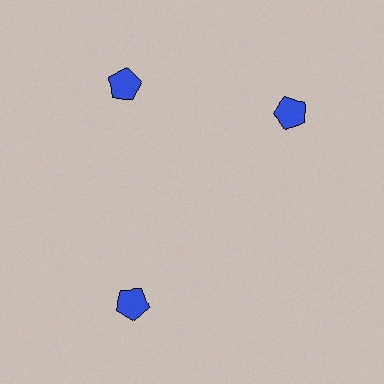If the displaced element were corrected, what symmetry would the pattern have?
It would have 3-fold rotational symmetry — the pattern would map onto itself every 120 degrees.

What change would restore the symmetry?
The symmetry would be restored by rotating it back into even spacing with its neighbors so that all 3 pentagons sit at equal angles and equal distance from the center.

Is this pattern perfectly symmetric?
No. The 3 blue pentagons are arranged in a ring, but one element near the 3 o'clock position is rotated out of alignment along the ring, breaking the 3-fold rotational symmetry.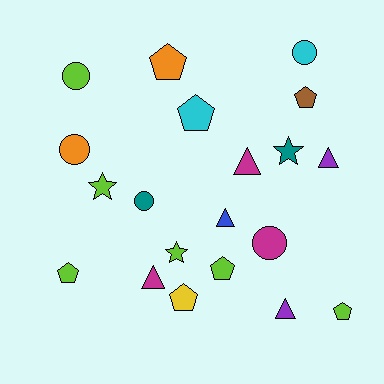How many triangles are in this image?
There are 5 triangles.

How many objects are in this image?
There are 20 objects.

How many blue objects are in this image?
There is 1 blue object.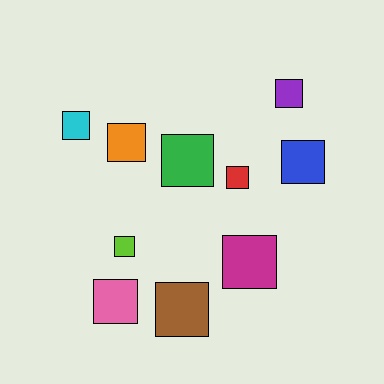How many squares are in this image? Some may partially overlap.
There are 10 squares.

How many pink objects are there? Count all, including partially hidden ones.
There is 1 pink object.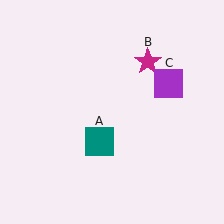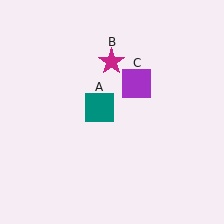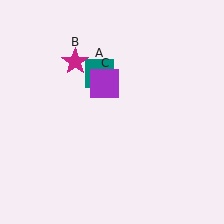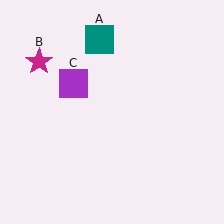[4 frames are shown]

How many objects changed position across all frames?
3 objects changed position: teal square (object A), magenta star (object B), purple square (object C).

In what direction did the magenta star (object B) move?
The magenta star (object B) moved left.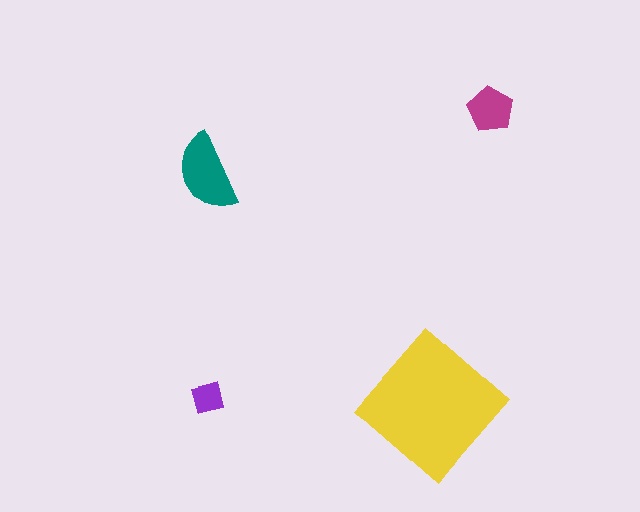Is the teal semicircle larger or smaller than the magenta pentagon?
Larger.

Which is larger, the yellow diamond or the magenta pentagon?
The yellow diamond.